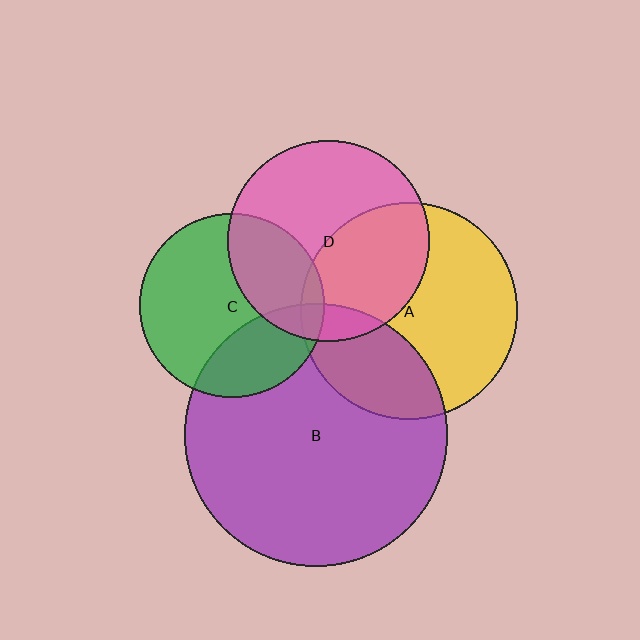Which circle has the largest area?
Circle B (purple).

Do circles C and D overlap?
Yes.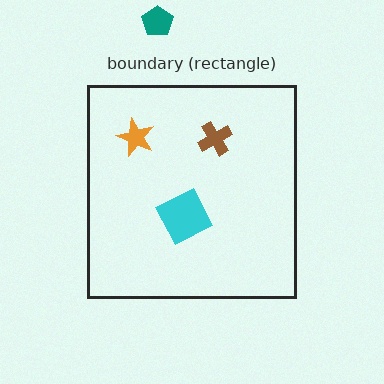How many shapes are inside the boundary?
3 inside, 1 outside.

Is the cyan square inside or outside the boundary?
Inside.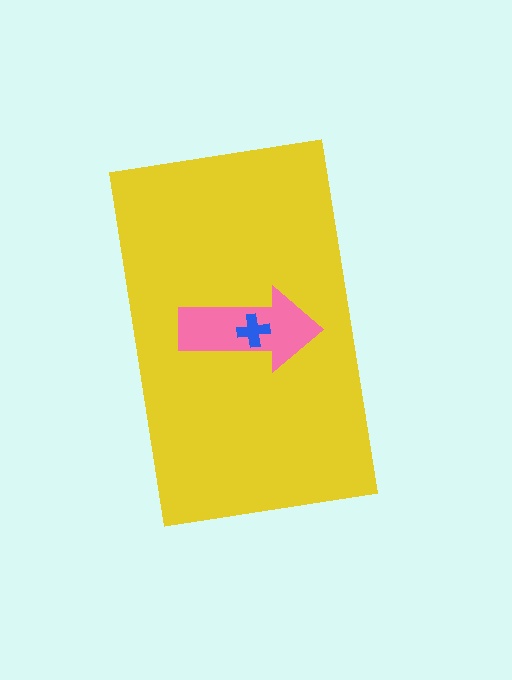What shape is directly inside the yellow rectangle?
The pink arrow.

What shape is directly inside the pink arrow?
The blue cross.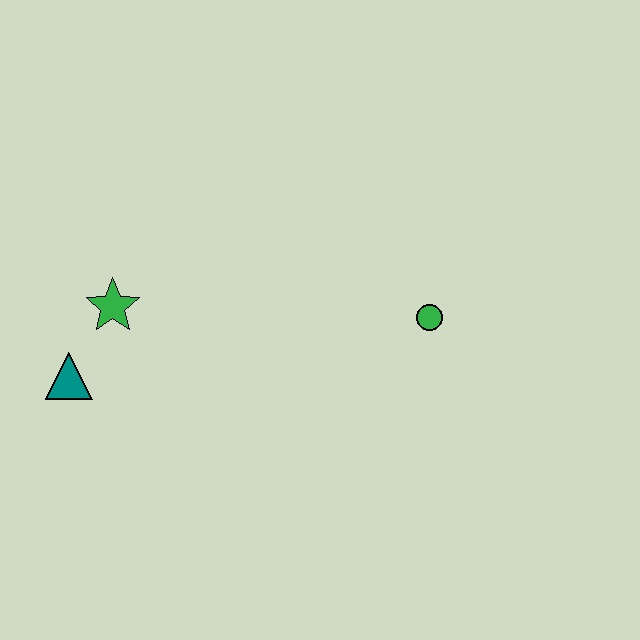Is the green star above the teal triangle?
Yes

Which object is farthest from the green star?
The green circle is farthest from the green star.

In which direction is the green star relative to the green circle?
The green star is to the left of the green circle.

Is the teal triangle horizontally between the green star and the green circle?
No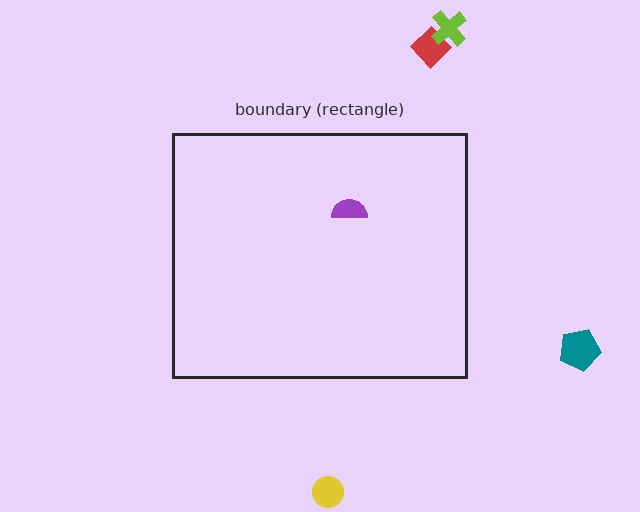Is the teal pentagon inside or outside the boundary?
Outside.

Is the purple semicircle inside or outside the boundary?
Inside.